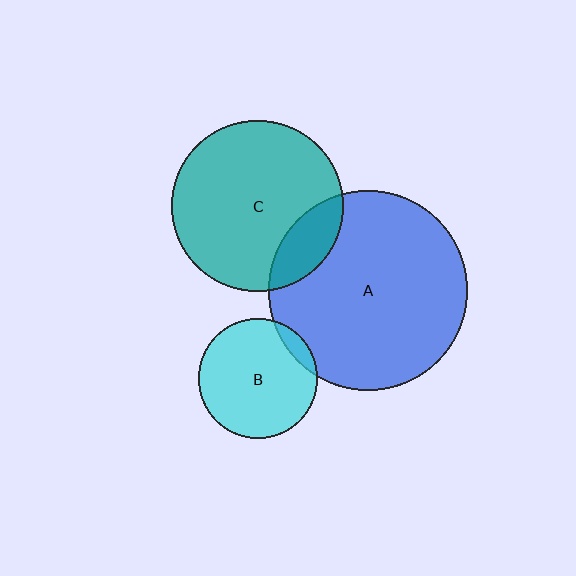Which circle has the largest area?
Circle A (blue).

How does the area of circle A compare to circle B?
Approximately 2.8 times.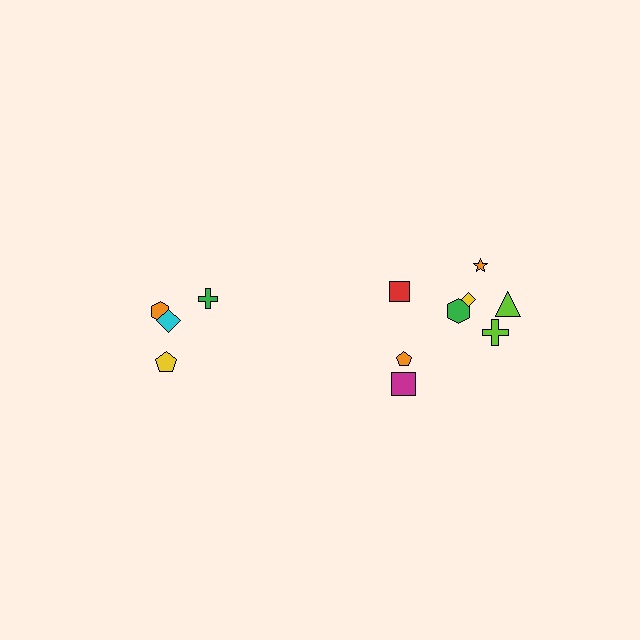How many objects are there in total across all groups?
There are 12 objects.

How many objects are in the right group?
There are 8 objects.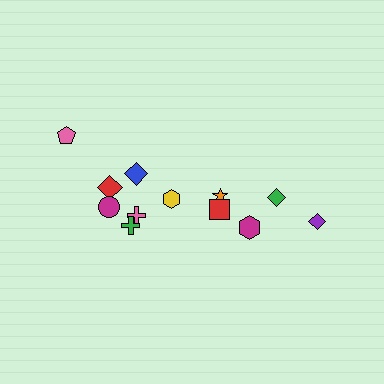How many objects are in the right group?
There are 5 objects.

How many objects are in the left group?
There are 7 objects.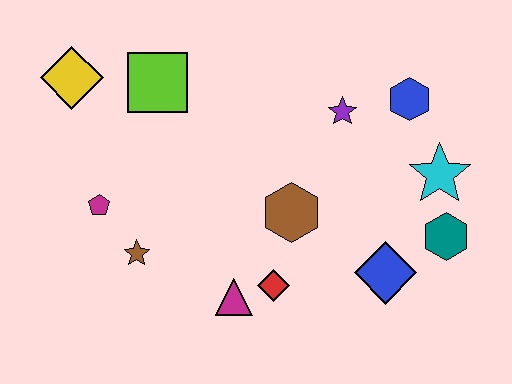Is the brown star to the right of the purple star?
No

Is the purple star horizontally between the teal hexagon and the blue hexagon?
No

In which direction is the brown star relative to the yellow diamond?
The brown star is below the yellow diamond.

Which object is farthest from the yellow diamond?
The teal hexagon is farthest from the yellow diamond.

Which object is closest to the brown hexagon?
The red diamond is closest to the brown hexagon.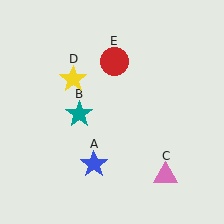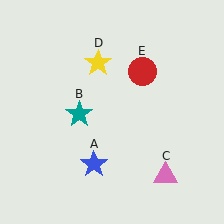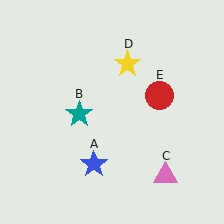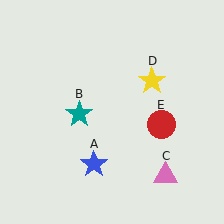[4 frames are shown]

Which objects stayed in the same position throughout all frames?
Blue star (object A) and teal star (object B) and pink triangle (object C) remained stationary.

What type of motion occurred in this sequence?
The yellow star (object D), red circle (object E) rotated clockwise around the center of the scene.